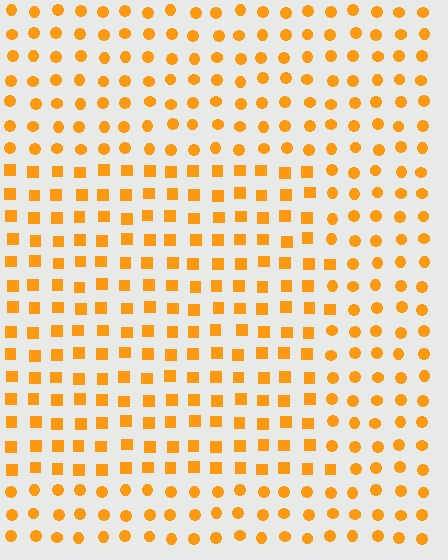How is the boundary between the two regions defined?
The boundary is defined by a change in element shape: squares inside vs. circles outside. All elements share the same color and spacing.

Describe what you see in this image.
The image is filled with small orange elements arranged in a uniform grid. A rectangle-shaped region contains squares, while the surrounding area contains circles. The boundary is defined purely by the change in element shape.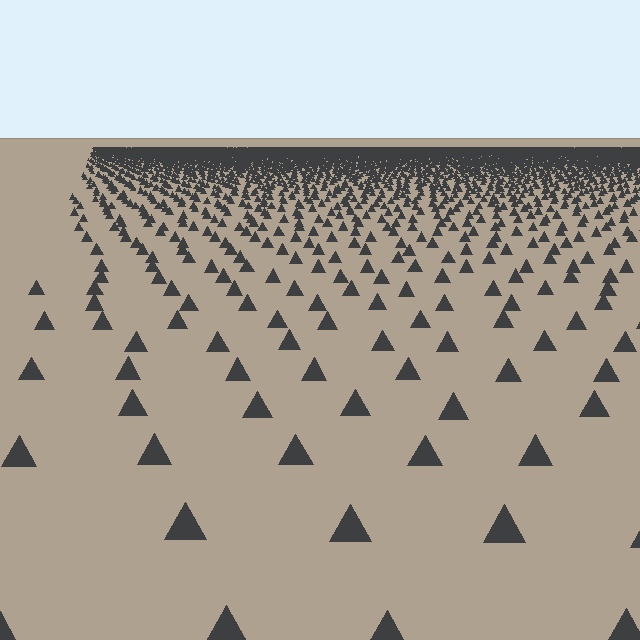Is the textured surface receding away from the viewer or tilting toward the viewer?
The surface is receding away from the viewer. Texture elements get smaller and denser toward the top.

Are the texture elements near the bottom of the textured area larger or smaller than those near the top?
Larger. Near the bottom, elements are closer to the viewer and appear at a bigger on-screen size.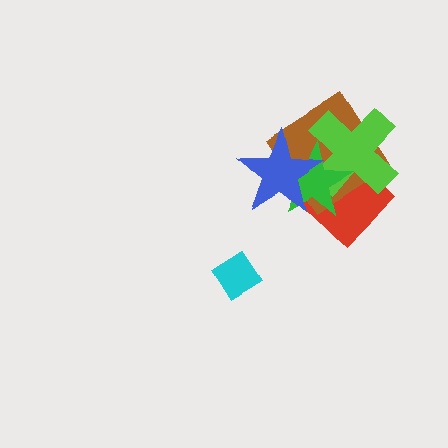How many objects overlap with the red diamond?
4 objects overlap with the red diamond.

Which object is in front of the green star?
The blue star is in front of the green star.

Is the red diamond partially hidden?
Yes, it is partially covered by another shape.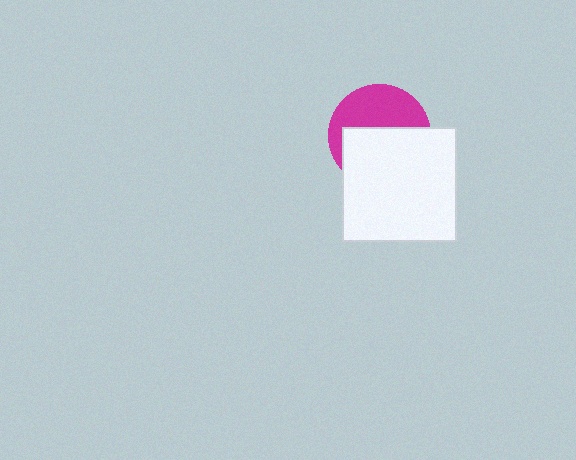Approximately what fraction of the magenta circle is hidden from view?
Roughly 55% of the magenta circle is hidden behind the white square.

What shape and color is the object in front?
The object in front is a white square.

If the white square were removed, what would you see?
You would see the complete magenta circle.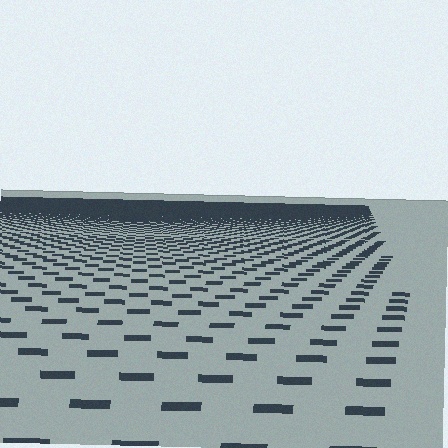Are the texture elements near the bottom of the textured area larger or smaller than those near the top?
Larger. Near the bottom, elements are closer to the viewer and appear at a bigger on-screen size.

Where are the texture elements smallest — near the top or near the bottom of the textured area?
Near the top.